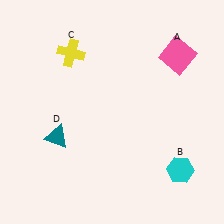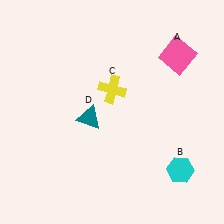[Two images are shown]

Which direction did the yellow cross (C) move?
The yellow cross (C) moved right.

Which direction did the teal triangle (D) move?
The teal triangle (D) moved right.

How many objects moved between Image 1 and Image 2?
2 objects moved between the two images.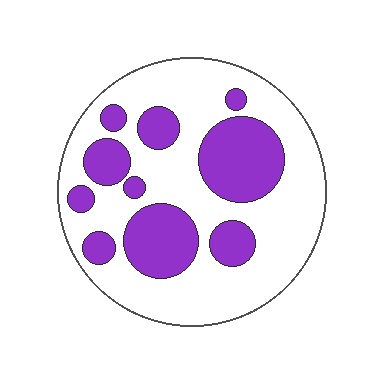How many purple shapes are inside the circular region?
10.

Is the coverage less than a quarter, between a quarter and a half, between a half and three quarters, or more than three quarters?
Between a quarter and a half.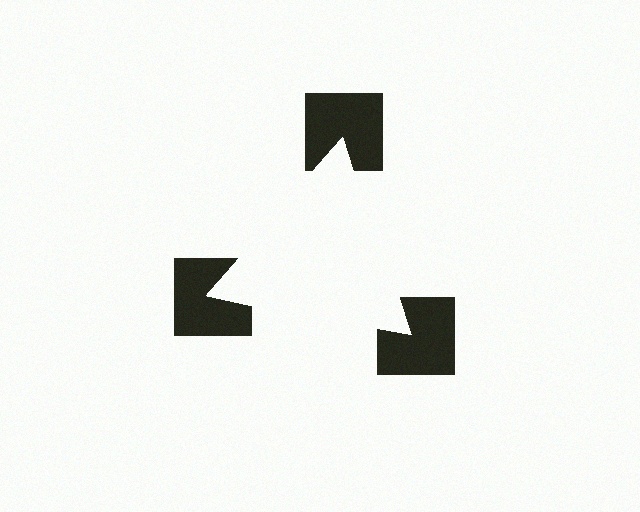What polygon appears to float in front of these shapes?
An illusory triangle — its edges are inferred from the aligned wedge cuts in the notched squares, not physically drawn.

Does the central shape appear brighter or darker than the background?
It typically appears slightly brighter than the background, even though no actual brightness change is drawn.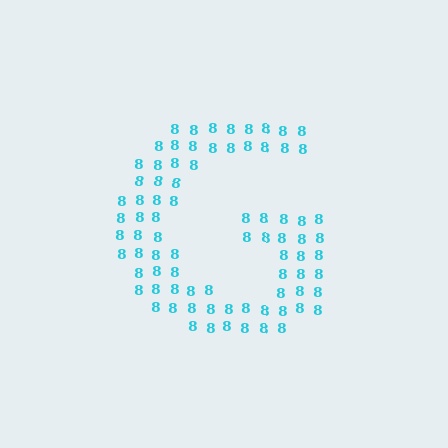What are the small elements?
The small elements are digit 8's.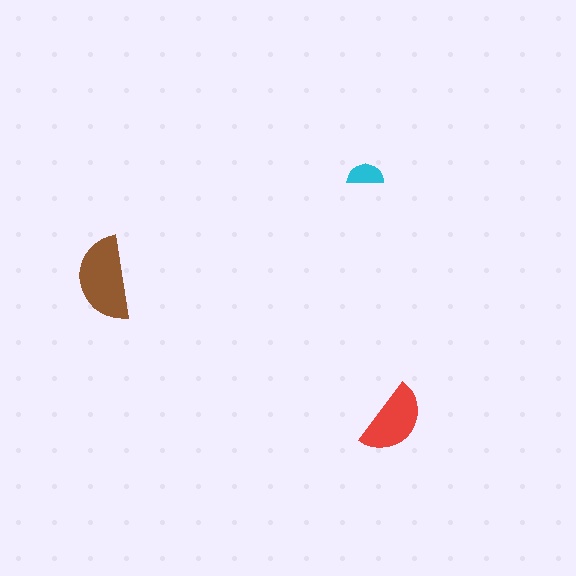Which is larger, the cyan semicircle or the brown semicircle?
The brown one.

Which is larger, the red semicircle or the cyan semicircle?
The red one.